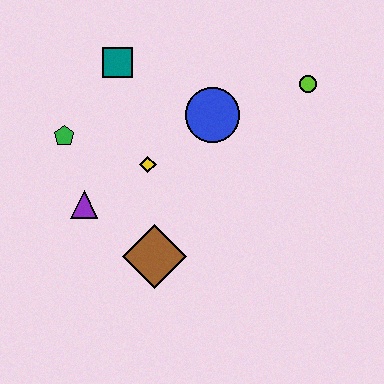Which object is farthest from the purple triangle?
The lime circle is farthest from the purple triangle.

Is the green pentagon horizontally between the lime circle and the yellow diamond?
No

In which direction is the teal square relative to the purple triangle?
The teal square is above the purple triangle.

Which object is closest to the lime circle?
The blue circle is closest to the lime circle.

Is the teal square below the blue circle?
No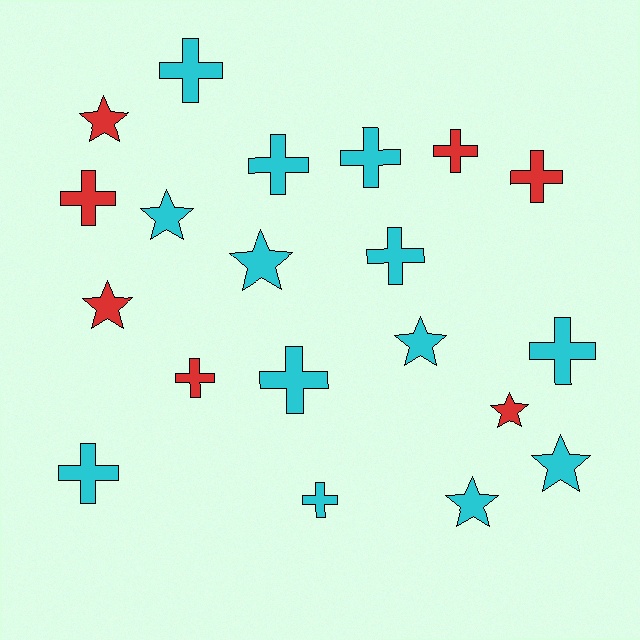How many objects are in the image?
There are 20 objects.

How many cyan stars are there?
There are 5 cyan stars.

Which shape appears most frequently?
Cross, with 12 objects.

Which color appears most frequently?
Cyan, with 13 objects.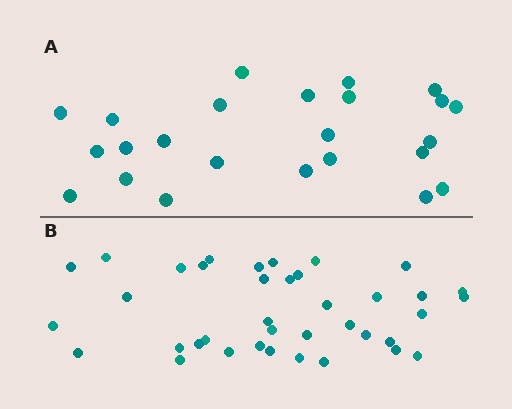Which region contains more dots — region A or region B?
Region B (the bottom region) has more dots.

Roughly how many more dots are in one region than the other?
Region B has approximately 15 more dots than region A.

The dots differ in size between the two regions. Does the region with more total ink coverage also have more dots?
No. Region A has more total ink coverage because its dots are larger, but region B actually contains more individual dots. Total area can be misleading — the number of items is what matters here.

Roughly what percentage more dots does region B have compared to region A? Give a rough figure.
About 60% more.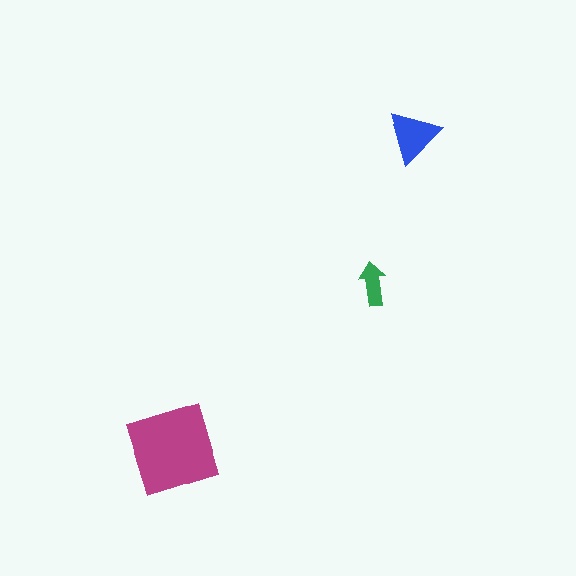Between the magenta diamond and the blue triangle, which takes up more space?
The magenta diamond.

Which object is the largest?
The magenta diamond.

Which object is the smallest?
The green arrow.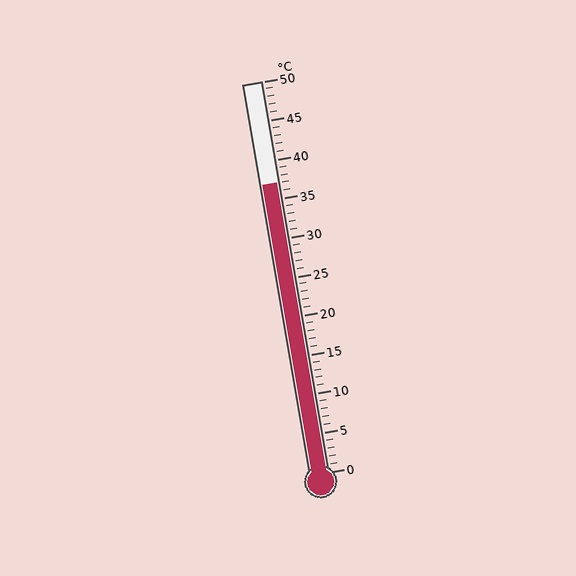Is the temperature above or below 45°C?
The temperature is below 45°C.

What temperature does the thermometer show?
The thermometer shows approximately 37°C.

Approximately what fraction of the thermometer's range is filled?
The thermometer is filled to approximately 75% of its range.